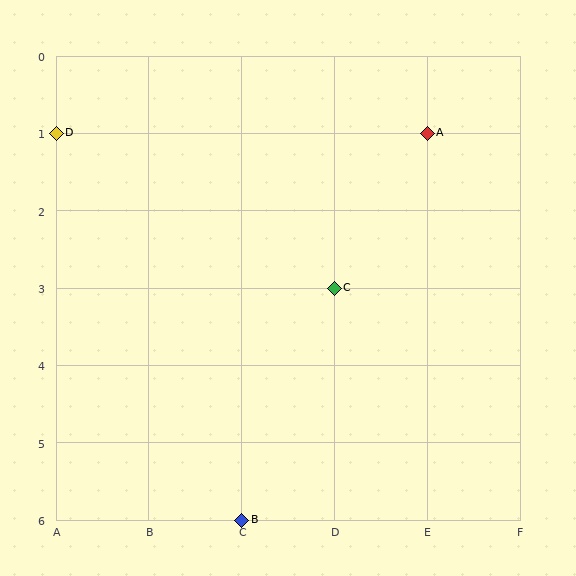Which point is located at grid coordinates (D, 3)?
Point C is at (D, 3).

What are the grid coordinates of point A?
Point A is at grid coordinates (E, 1).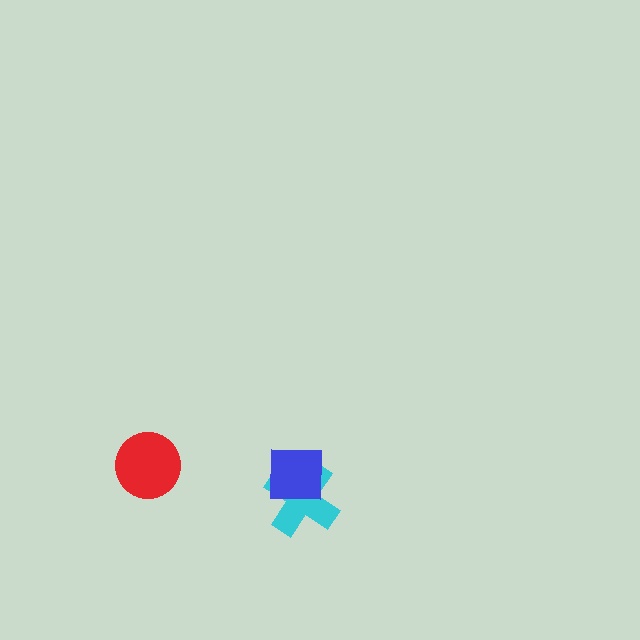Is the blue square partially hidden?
No, no other shape covers it.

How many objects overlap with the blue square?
1 object overlaps with the blue square.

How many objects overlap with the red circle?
0 objects overlap with the red circle.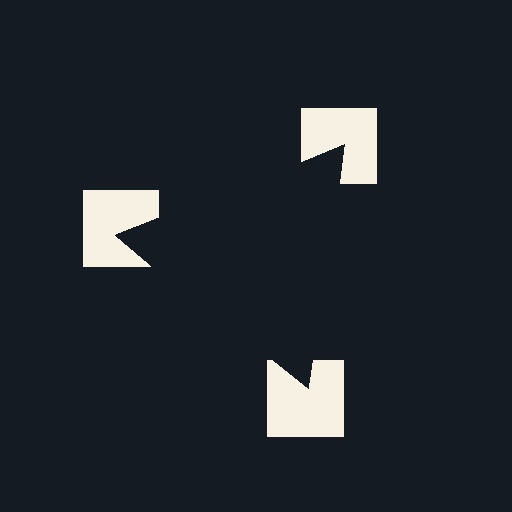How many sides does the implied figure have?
3 sides.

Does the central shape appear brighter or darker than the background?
It typically appears slightly darker than the background, even though no actual brightness change is drawn.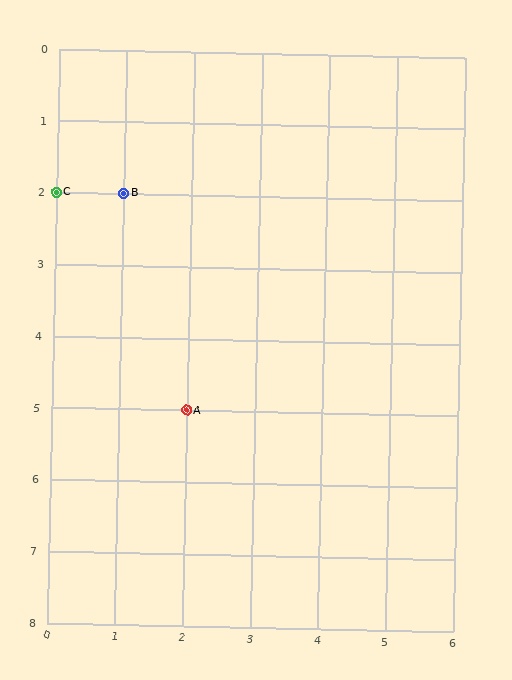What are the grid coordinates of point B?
Point B is at grid coordinates (1, 2).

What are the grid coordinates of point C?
Point C is at grid coordinates (0, 2).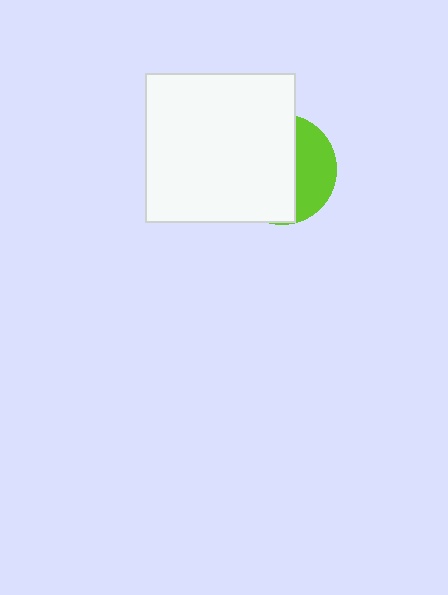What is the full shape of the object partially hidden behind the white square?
The partially hidden object is a lime circle.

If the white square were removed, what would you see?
You would see the complete lime circle.